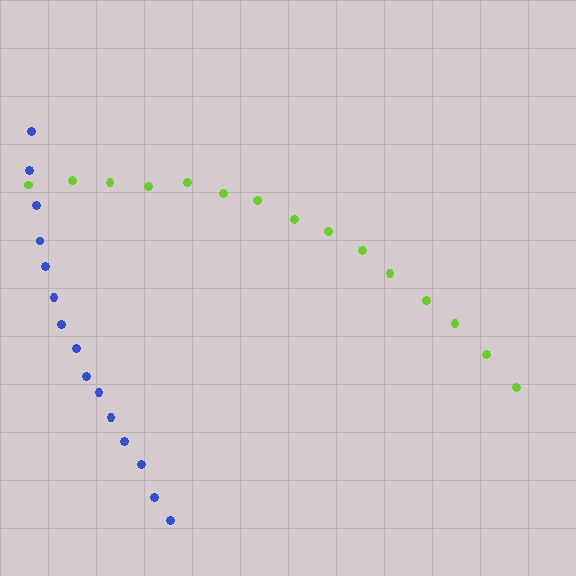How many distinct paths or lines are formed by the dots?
There are 2 distinct paths.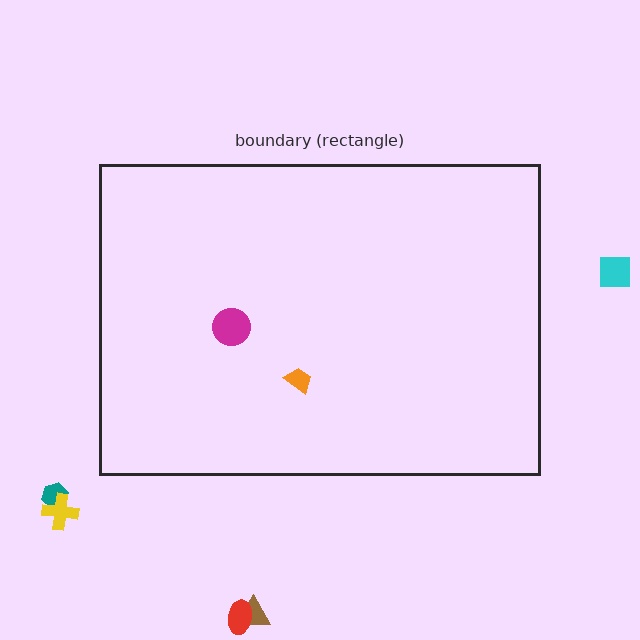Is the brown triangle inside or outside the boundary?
Outside.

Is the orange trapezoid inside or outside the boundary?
Inside.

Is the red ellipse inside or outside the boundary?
Outside.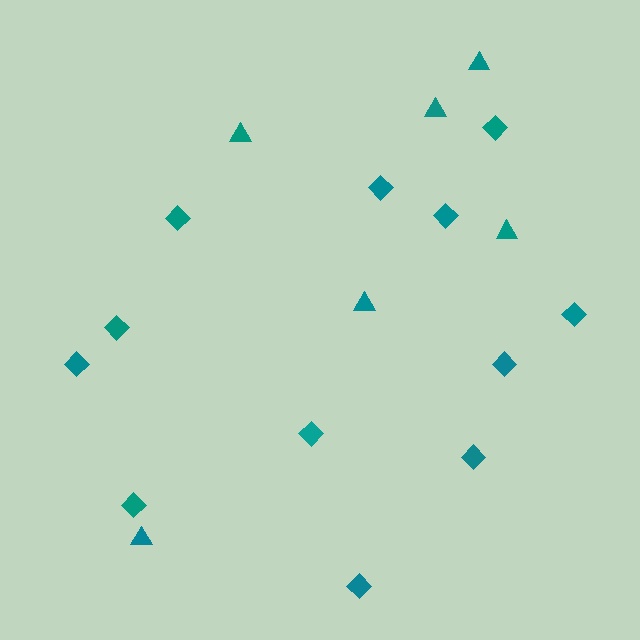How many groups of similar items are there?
There are 2 groups: one group of diamonds (12) and one group of triangles (6).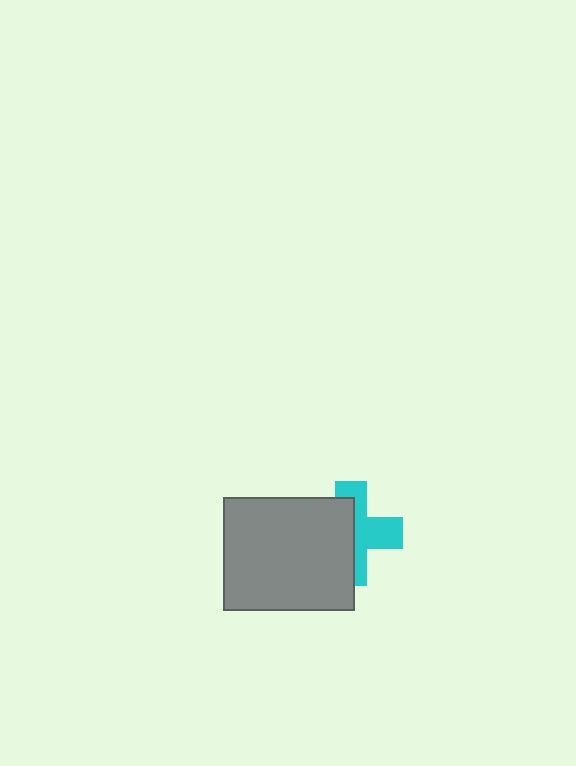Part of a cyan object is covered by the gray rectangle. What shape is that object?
It is a cross.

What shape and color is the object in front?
The object in front is a gray rectangle.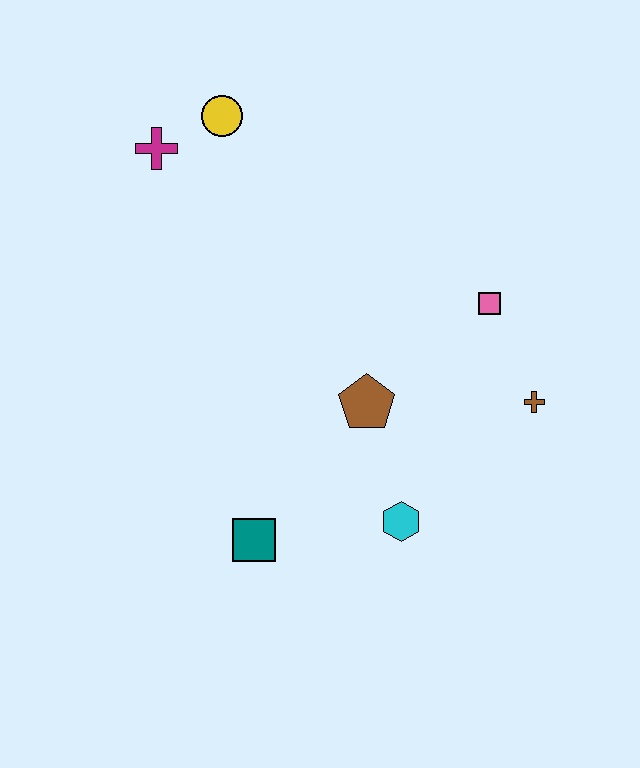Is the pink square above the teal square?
Yes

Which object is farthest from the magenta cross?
The brown cross is farthest from the magenta cross.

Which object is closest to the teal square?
The cyan hexagon is closest to the teal square.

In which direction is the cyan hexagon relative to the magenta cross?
The cyan hexagon is below the magenta cross.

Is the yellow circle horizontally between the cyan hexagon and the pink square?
No